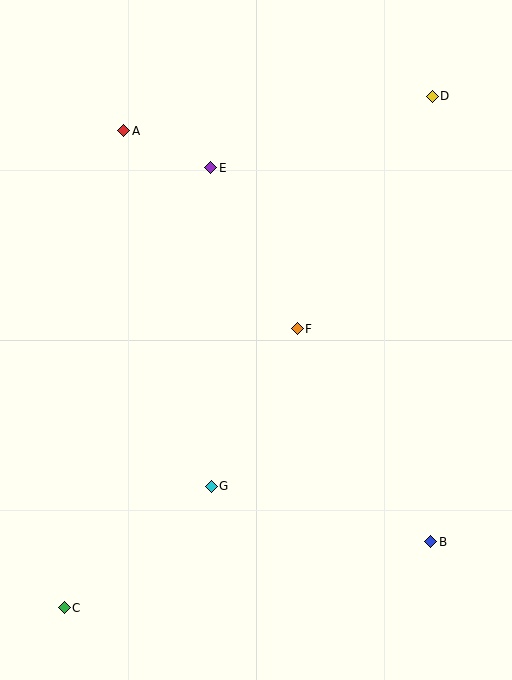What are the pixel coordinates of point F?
Point F is at (297, 329).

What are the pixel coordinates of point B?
Point B is at (431, 542).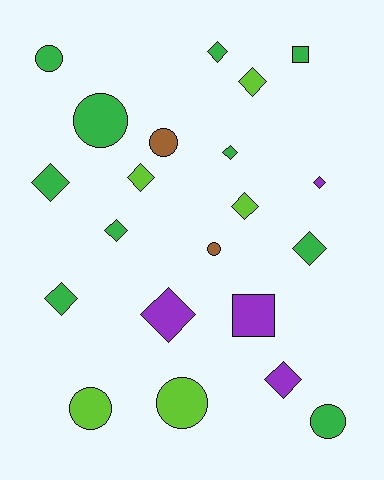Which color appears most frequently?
Green, with 10 objects.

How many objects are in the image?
There are 21 objects.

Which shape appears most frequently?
Diamond, with 12 objects.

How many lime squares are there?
There are no lime squares.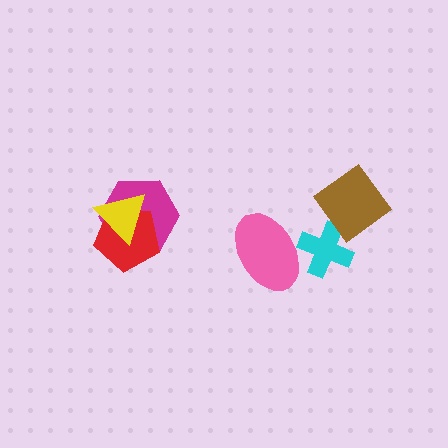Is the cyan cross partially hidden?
Yes, it is partially covered by another shape.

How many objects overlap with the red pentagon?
2 objects overlap with the red pentagon.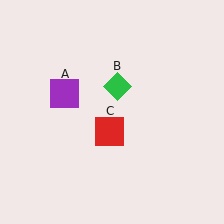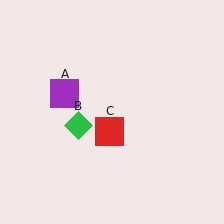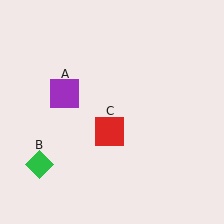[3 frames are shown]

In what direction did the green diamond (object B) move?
The green diamond (object B) moved down and to the left.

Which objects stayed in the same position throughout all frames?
Purple square (object A) and red square (object C) remained stationary.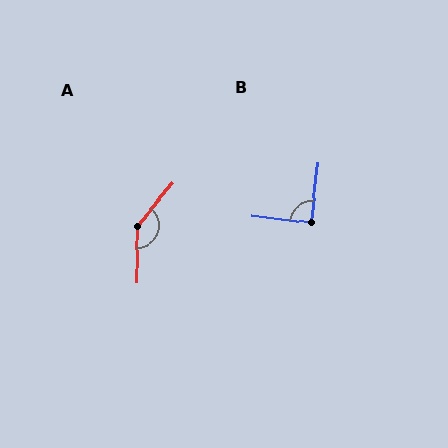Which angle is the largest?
A, at approximately 141 degrees.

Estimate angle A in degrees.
Approximately 141 degrees.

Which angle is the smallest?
B, at approximately 90 degrees.